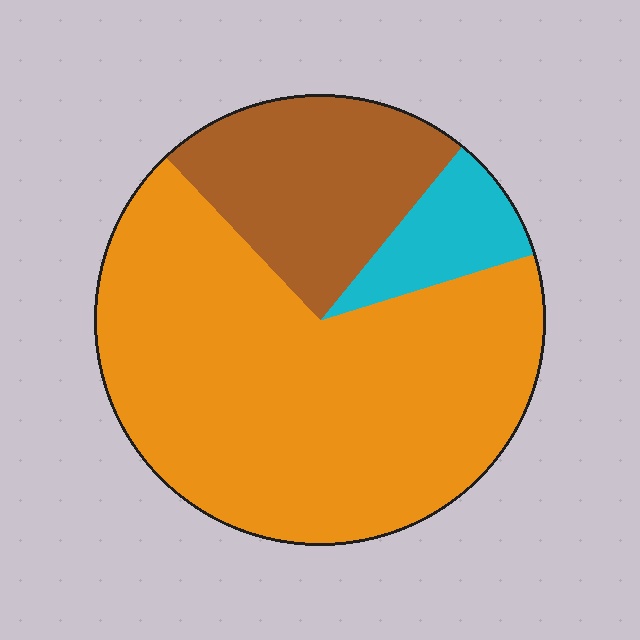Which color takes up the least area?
Cyan, at roughly 10%.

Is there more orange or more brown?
Orange.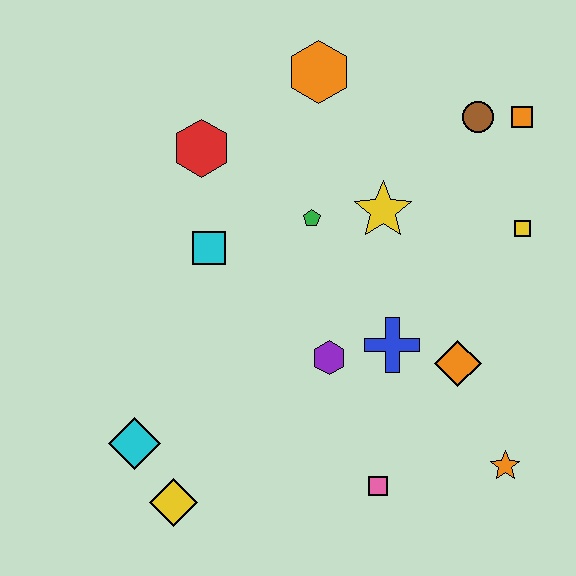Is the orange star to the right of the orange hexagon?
Yes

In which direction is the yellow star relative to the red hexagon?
The yellow star is to the right of the red hexagon.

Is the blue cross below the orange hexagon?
Yes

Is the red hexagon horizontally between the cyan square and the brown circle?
No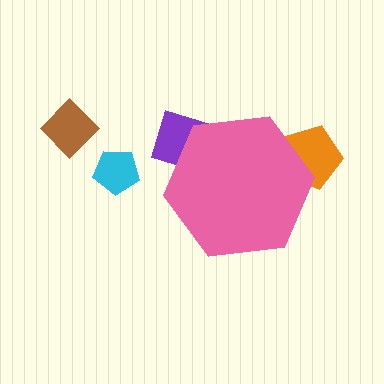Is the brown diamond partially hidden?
No, the brown diamond is fully visible.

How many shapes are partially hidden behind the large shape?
2 shapes are partially hidden.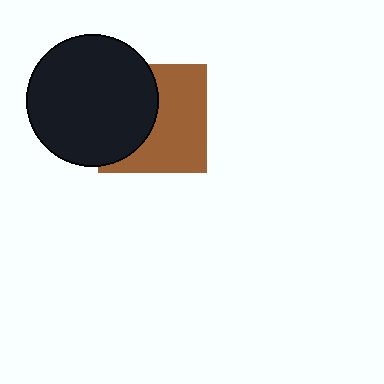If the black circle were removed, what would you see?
You would see the complete brown square.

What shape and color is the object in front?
The object in front is a black circle.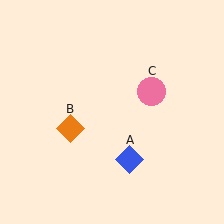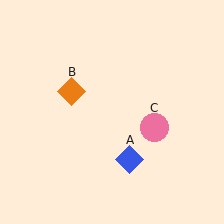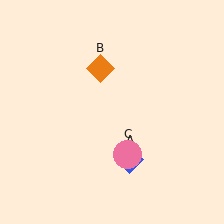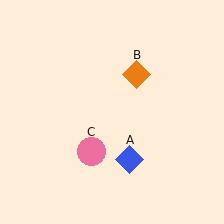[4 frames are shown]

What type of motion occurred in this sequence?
The orange diamond (object B), pink circle (object C) rotated clockwise around the center of the scene.